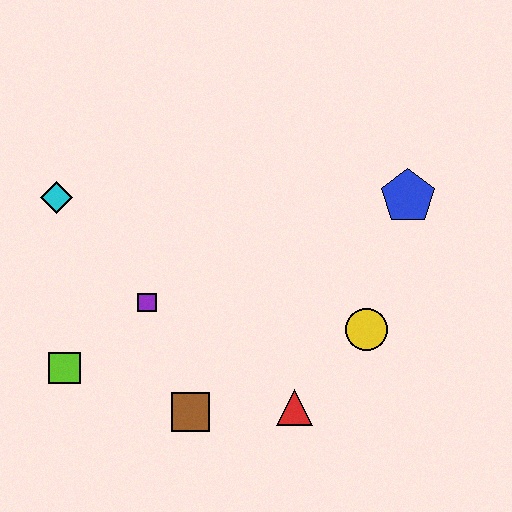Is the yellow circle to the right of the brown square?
Yes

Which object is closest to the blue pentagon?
The yellow circle is closest to the blue pentagon.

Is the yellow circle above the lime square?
Yes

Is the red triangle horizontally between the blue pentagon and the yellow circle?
No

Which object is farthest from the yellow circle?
The cyan diamond is farthest from the yellow circle.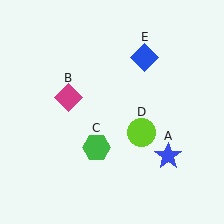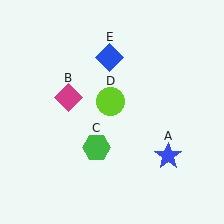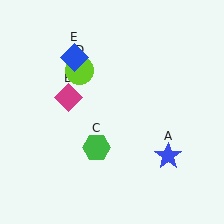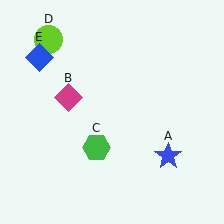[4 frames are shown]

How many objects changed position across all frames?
2 objects changed position: lime circle (object D), blue diamond (object E).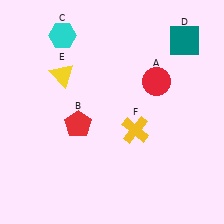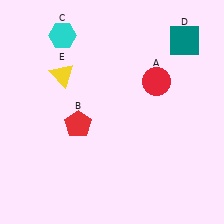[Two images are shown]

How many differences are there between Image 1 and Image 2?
There is 1 difference between the two images.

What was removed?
The yellow cross (F) was removed in Image 2.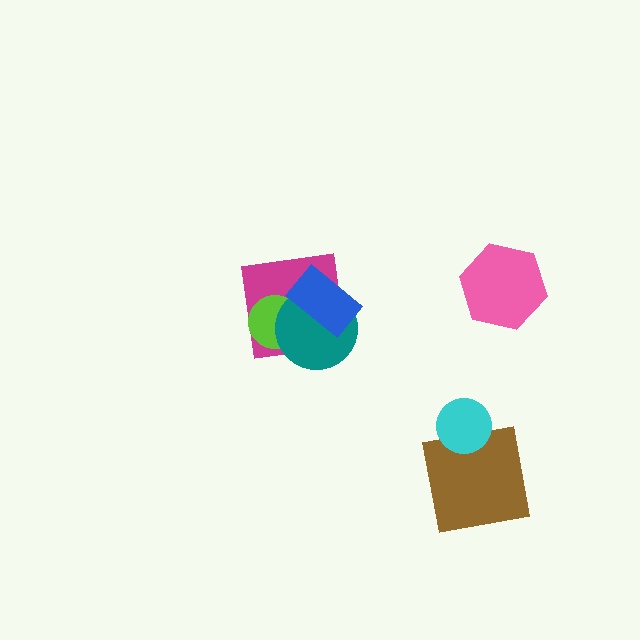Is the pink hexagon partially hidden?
No, no other shape covers it.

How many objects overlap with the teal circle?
3 objects overlap with the teal circle.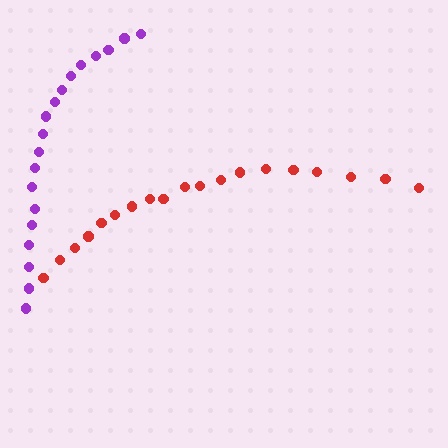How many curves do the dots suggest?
There are 2 distinct paths.